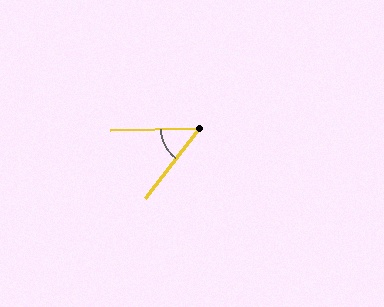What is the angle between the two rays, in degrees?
Approximately 51 degrees.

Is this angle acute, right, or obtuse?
It is acute.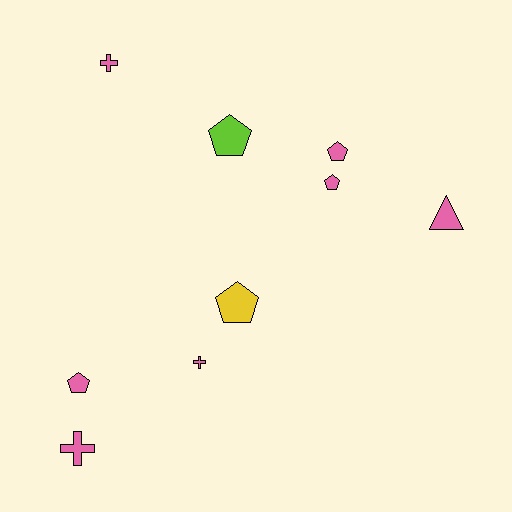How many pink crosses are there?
There are 3 pink crosses.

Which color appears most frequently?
Pink, with 7 objects.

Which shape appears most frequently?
Pentagon, with 5 objects.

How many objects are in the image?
There are 9 objects.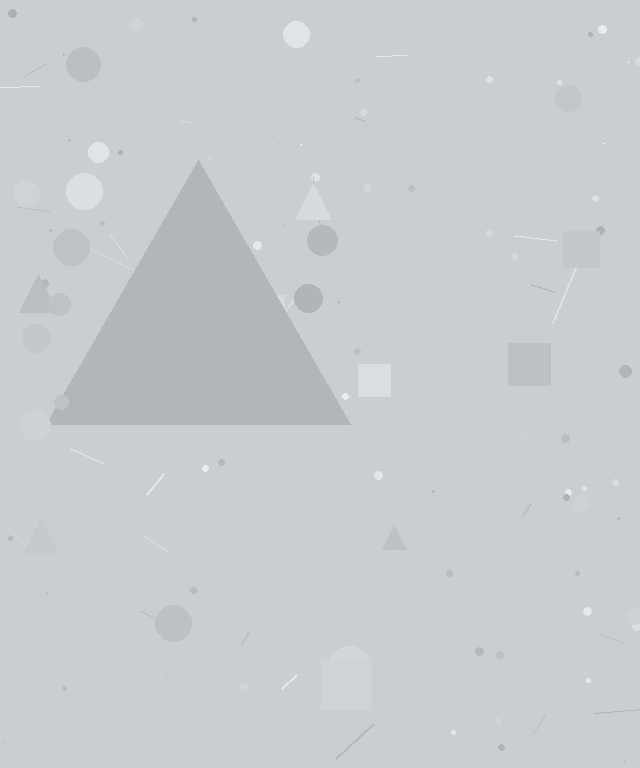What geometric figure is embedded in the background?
A triangle is embedded in the background.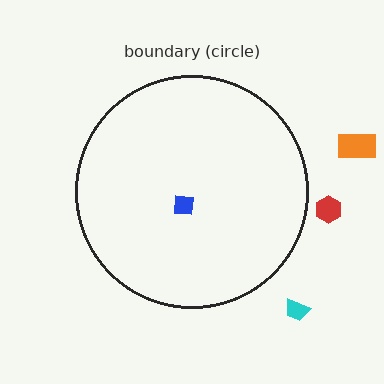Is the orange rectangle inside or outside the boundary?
Outside.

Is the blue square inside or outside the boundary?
Inside.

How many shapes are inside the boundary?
1 inside, 3 outside.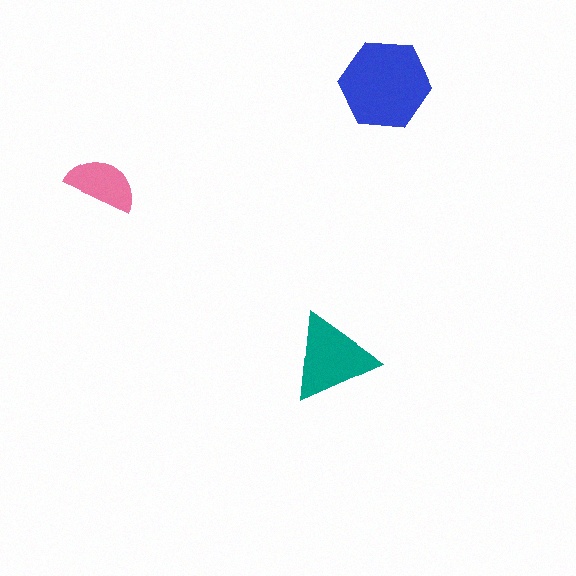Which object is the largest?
The blue hexagon.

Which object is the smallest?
The pink semicircle.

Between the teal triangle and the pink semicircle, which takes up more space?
The teal triangle.